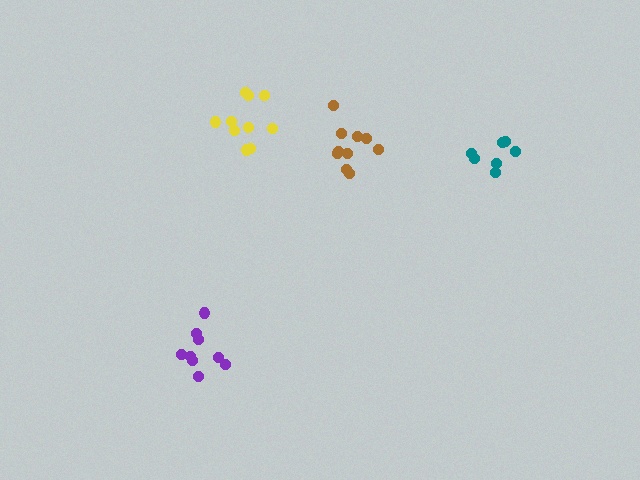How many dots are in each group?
Group 1: 9 dots, Group 2: 10 dots, Group 3: 7 dots, Group 4: 10 dots (36 total).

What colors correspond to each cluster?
The clusters are colored: purple, brown, teal, yellow.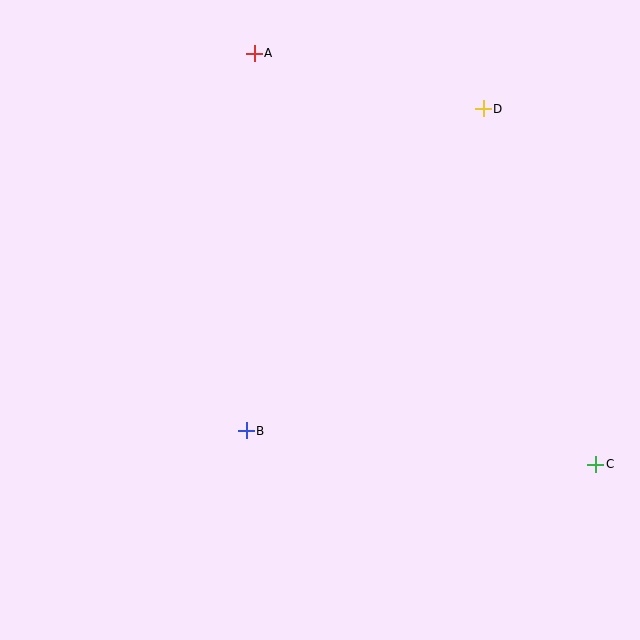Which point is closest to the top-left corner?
Point A is closest to the top-left corner.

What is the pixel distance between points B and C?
The distance between B and C is 351 pixels.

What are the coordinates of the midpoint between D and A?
The midpoint between D and A is at (369, 81).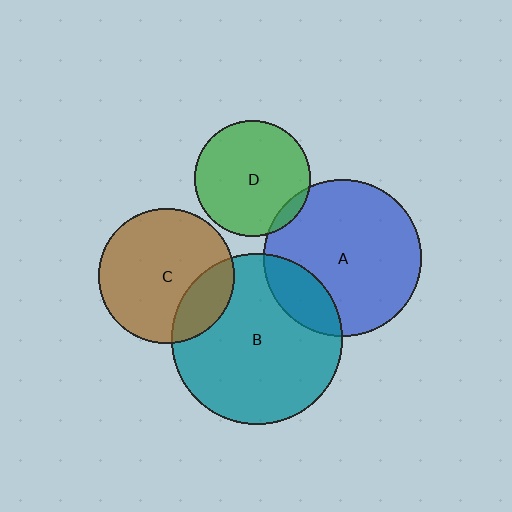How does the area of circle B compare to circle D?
Approximately 2.1 times.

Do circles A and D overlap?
Yes.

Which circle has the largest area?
Circle B (teal).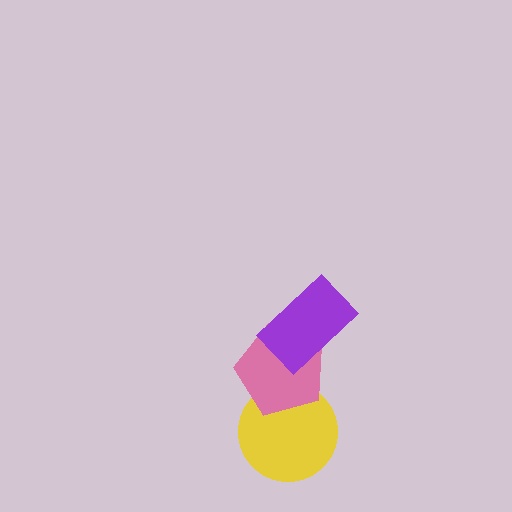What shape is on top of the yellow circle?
The pink pentagon is on top of the yellow circle.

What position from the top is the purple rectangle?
The purple rectangle is 1st from the top.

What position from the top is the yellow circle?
The yellow circle is 3rd from the top.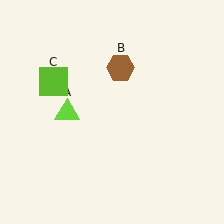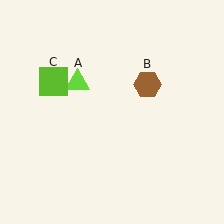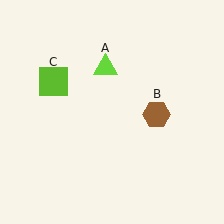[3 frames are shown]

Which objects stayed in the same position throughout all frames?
Lime square (object C) remained stationary.